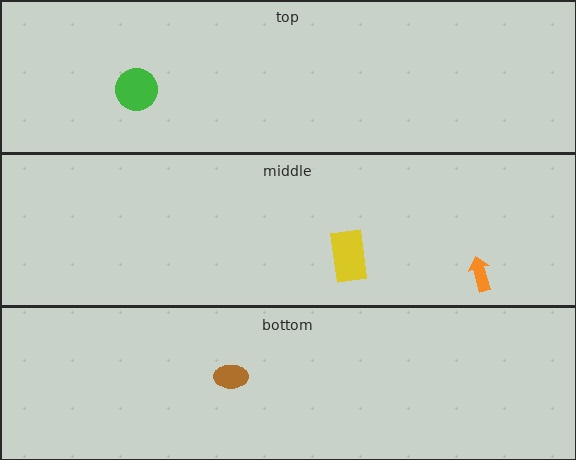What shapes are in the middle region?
The yellow rectangle, the orange arrow.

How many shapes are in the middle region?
2.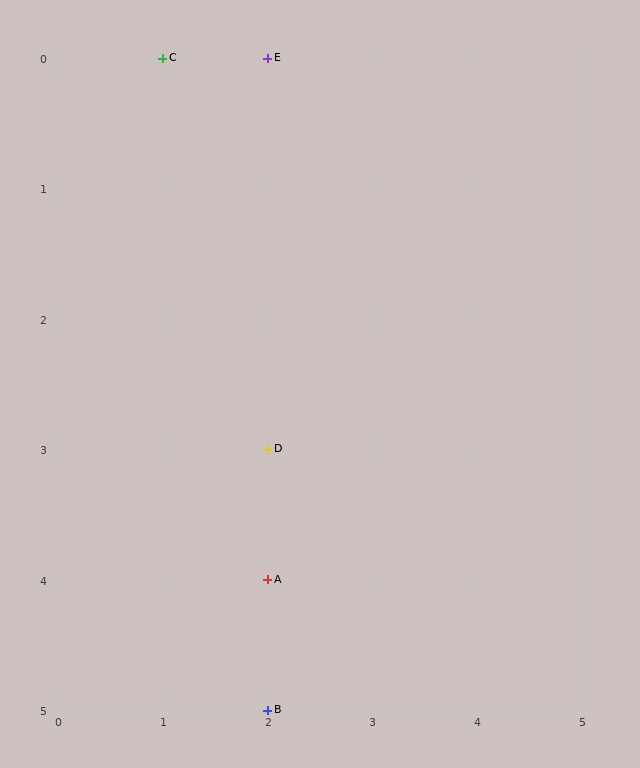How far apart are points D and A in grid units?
Points D and A are 1 row apart.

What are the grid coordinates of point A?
Point A is at grid coordinates (2, 4).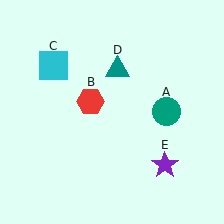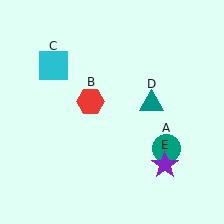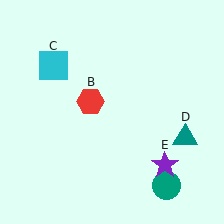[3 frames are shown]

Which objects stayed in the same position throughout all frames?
Red hexagon (object B) and cyan square (object C) and purple star (object E) remained stationary.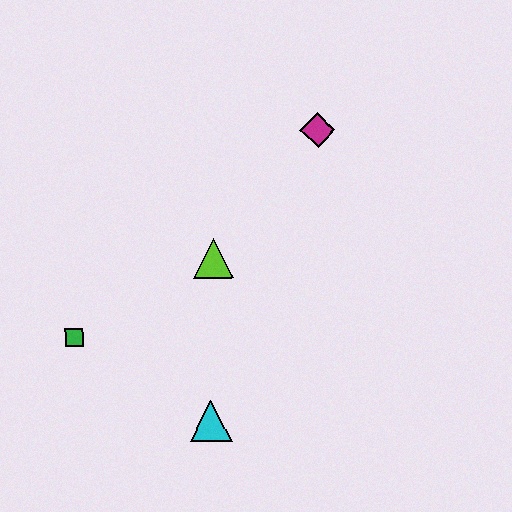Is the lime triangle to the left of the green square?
No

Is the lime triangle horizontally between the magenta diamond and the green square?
Yes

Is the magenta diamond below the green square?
No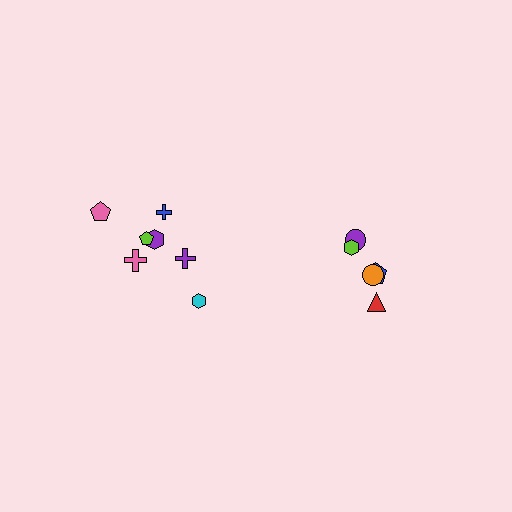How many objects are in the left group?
There are 7 objects.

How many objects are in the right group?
There are 5 objects.